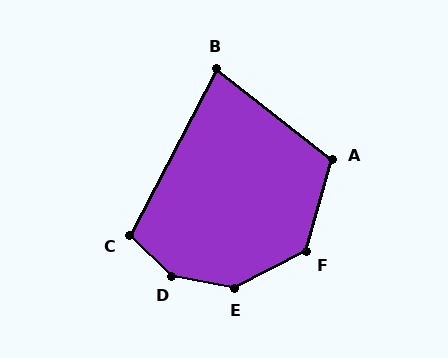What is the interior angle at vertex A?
Approximately 112 degrees (obtuse).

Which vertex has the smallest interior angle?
B, at approximately 79 degrees.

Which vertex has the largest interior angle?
D, at approximately 148 degrees.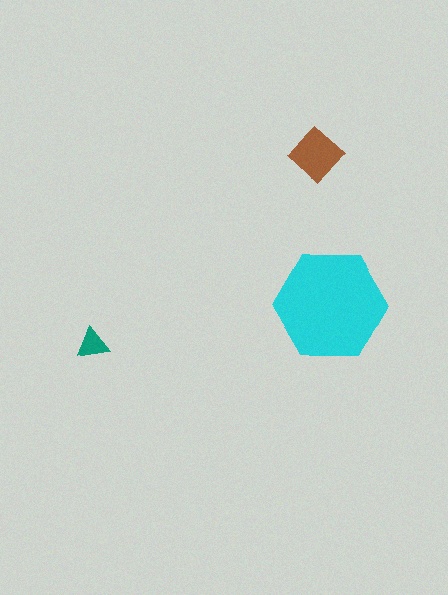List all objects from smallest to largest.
The teal triangle, the brown diamond, the cyan hexagon.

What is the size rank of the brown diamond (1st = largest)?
2nd.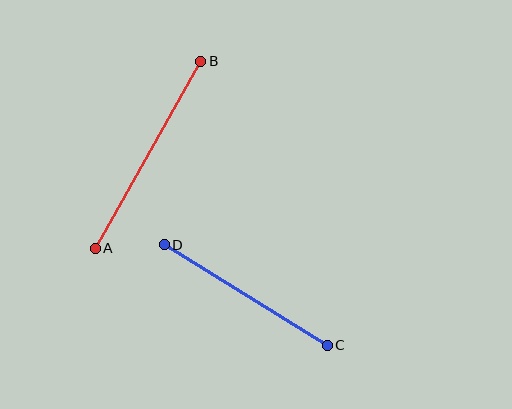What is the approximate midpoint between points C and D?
The midpoint is at approximately (246, 295) pixels.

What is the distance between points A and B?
The distance is approximately 215 pixels.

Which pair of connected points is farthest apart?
Points A and B are farthest apart.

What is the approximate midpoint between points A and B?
The midpoint is at approximately (148, 155) pixels.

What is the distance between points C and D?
The distance is approximately 191 pixels.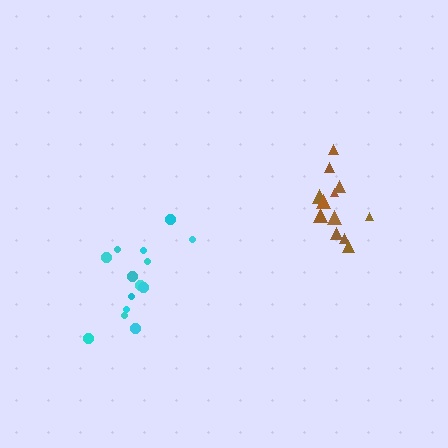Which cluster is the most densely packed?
Brown.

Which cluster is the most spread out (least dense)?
Cyan.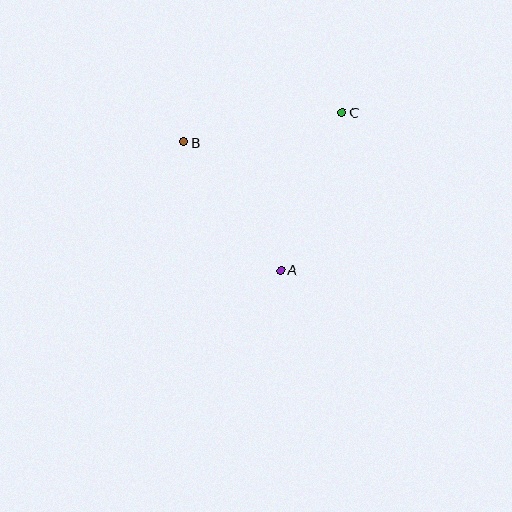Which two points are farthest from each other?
Points A and C are farthest from each other.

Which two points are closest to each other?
Points A and B are closest to each other.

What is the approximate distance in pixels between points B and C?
The distance between B and C is approximately 161 pixels.